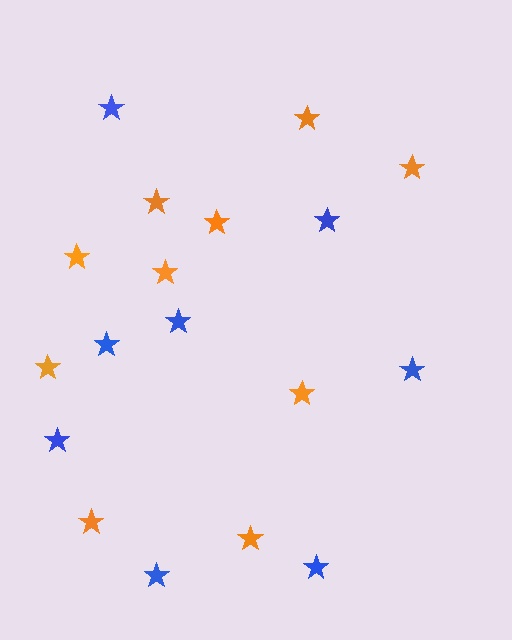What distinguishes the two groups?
There are 2 groups: one group of orange stars (10) and one group of blue stars (8).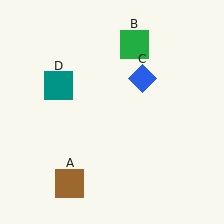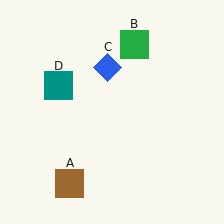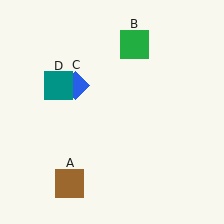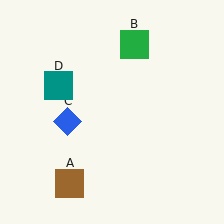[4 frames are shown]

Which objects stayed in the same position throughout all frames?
Brown square (object A) and green square (object B) and teal square (object D) remained stationary.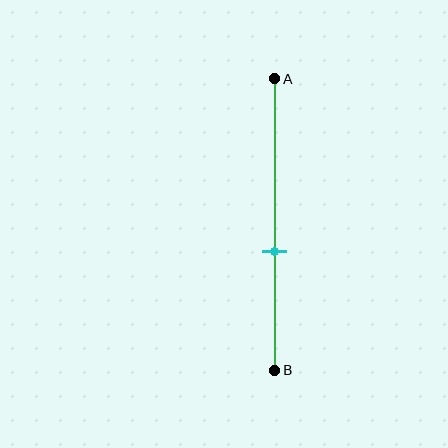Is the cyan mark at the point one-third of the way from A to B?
No, the mark is at about 60% from A, not at the 33% one-third point.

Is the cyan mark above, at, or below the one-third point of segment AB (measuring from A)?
The cyan mark is below the one-third point of segment AB.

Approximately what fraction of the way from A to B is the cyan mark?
The cyan mark is approximately 60% of the way from A to B.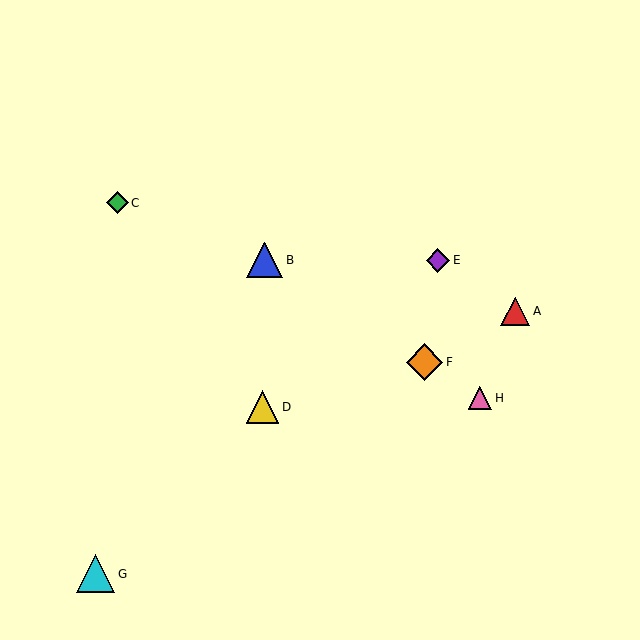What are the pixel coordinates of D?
Object D is at (262, 407).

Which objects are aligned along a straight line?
Objects B, F, H are aligned along a straight line.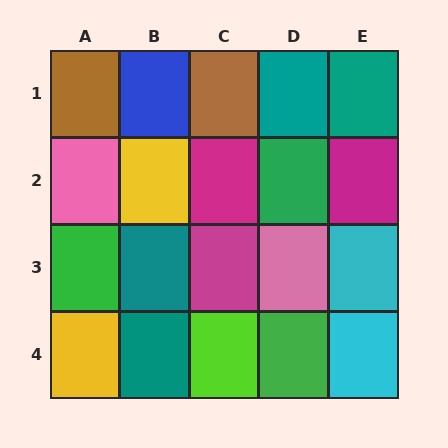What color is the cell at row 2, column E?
Magenta.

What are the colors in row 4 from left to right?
Yellow, teal, lime, green, cyan.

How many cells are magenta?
3 cells are magenta.